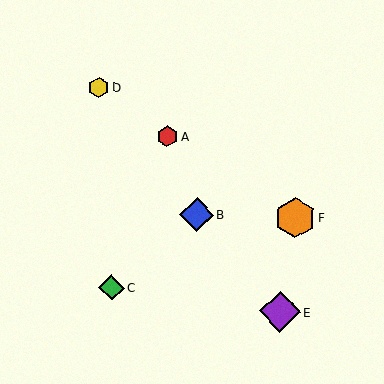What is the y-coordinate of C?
Object C is at y≈288.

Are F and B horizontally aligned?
Yes, both are at y≈218.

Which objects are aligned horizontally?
Objects B, F are aligned horizontally.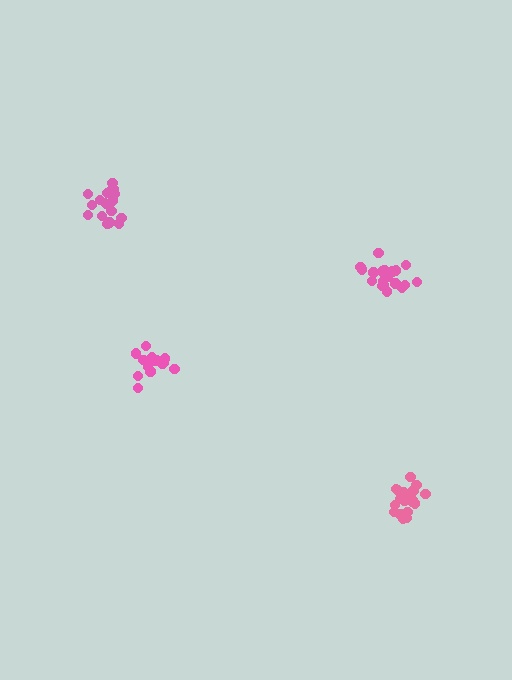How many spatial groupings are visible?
There are 4 spatial groupings.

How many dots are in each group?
Group 1: 20 dots, Group 2: 16 dots, Group 3: 18 dots, Group 4: 21 dots (75 total).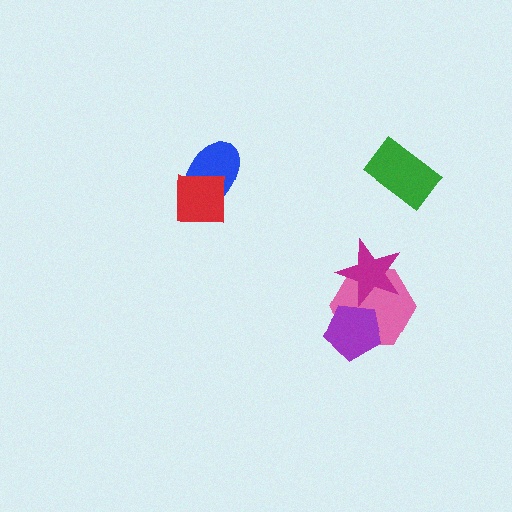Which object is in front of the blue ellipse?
The red square is in front of the blue ellipse.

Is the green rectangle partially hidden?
No, no other shape covers it.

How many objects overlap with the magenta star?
1 object overlaps with the magenta star.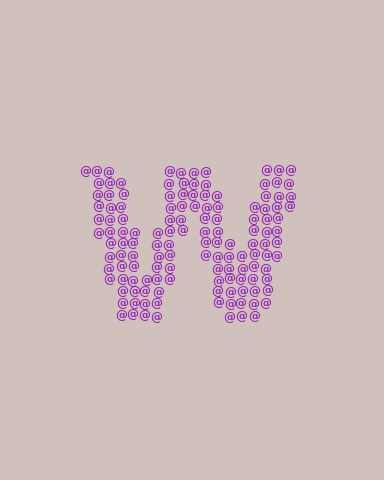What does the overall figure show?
The overall figure shows the letter W.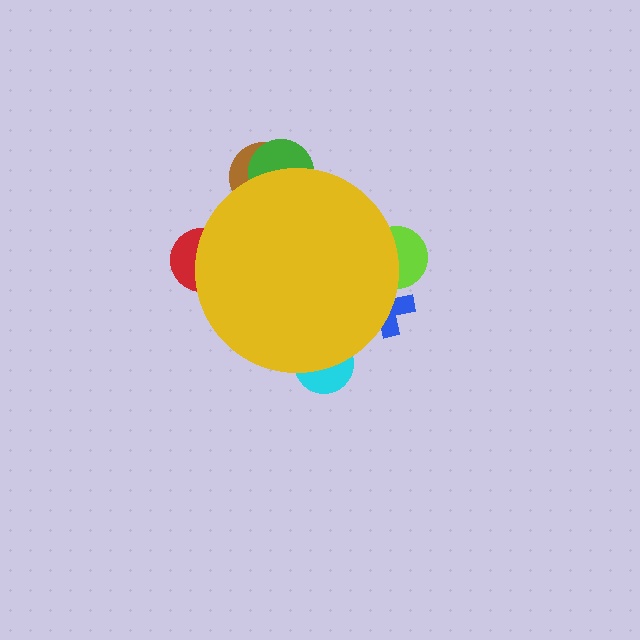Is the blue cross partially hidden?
Yes, the blue cross is partially hidden behind the yellow circle.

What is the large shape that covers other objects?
A yellow circle.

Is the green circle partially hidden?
Yes, the green circle is partially hidden behind the yellow circle.